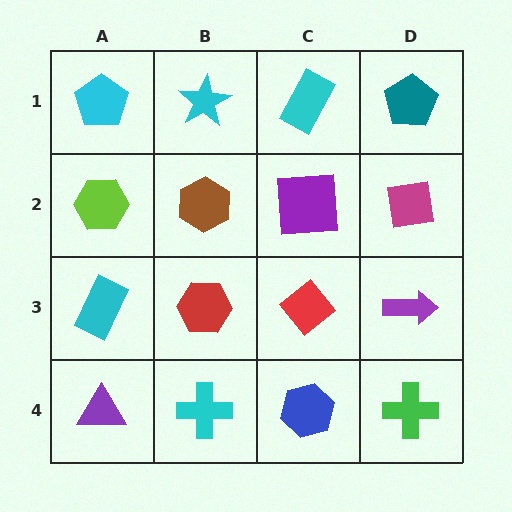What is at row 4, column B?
A cyan cross.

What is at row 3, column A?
A cyan rectangle.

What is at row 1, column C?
A cyan rectangle.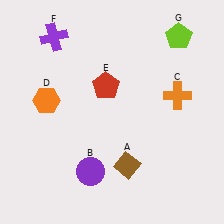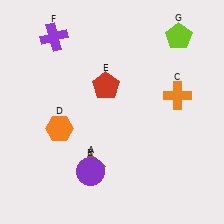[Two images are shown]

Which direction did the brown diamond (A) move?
The brown diamond (A) moved left.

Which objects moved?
The objects that moved are: the brown diamond (A), the orange hexagon (D).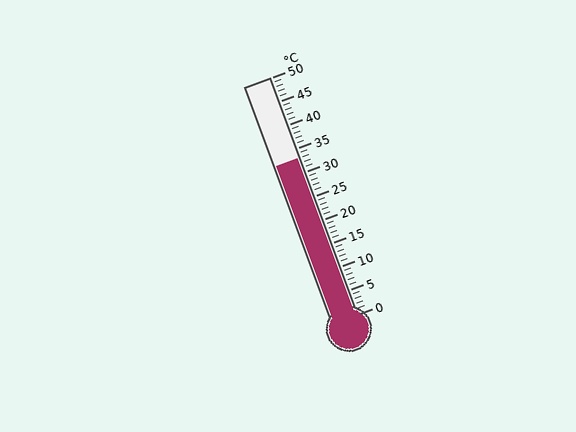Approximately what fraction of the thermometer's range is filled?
The thermometer is filled to approximately 65% of its range.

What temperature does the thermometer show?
The thermometer shows approximately 33°C.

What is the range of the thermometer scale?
The thermometer scale ranges from 0°C to 50°C.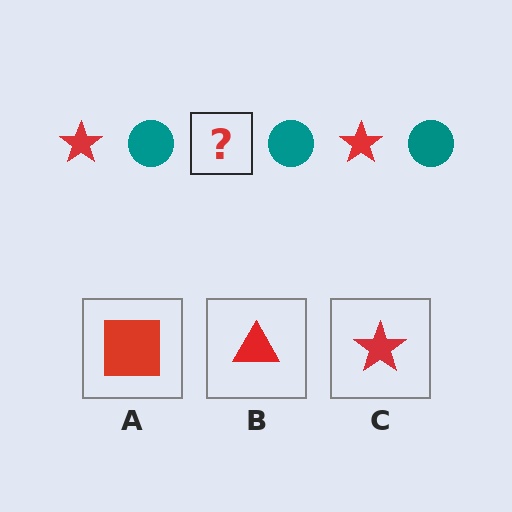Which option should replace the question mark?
Option C.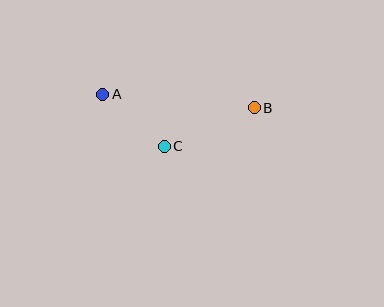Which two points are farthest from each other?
Points A and B are farthest from each other.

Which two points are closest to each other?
Points A and C are closest to each other.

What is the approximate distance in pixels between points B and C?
The distance between B and C is approximately 98 pixels.